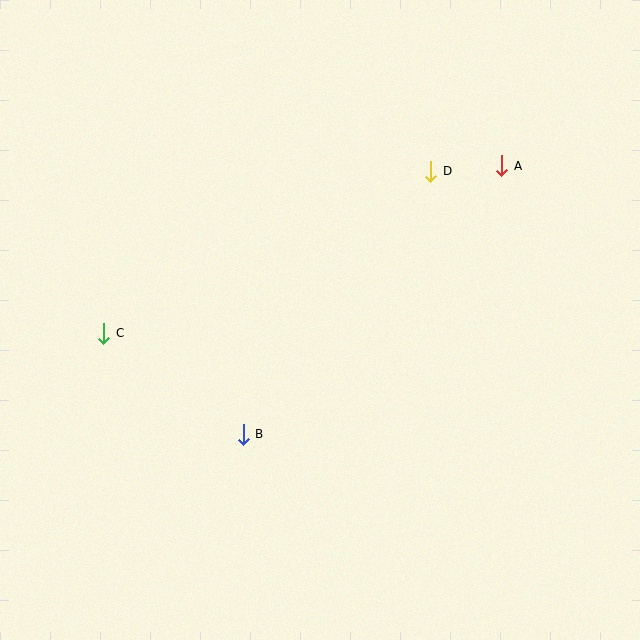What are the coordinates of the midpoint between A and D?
The midpoint between A and D is at (466, 168).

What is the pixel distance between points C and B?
The distance between C and B is 172 pixels.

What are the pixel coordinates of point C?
Point C is at (104, 333).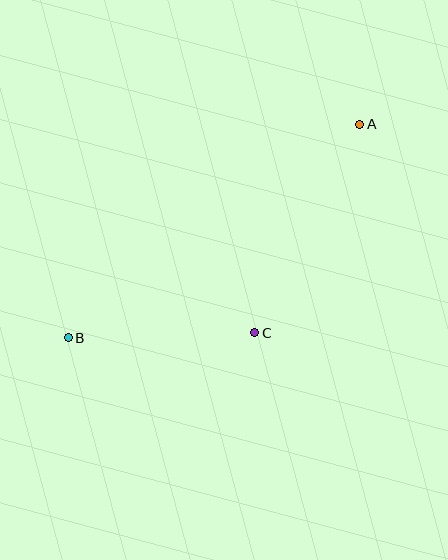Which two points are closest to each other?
Points B and C are closest to each other.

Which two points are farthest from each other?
Points A and B are farthest from each other.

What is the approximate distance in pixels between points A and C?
The distance between A and C is approximately 233 pixels.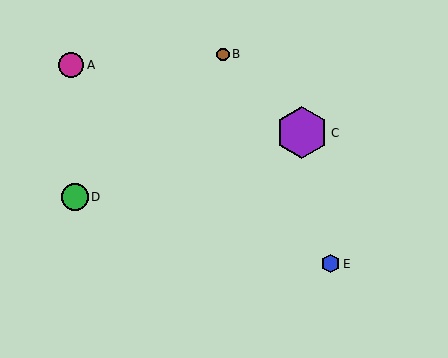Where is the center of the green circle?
The center of the green circle is at (75, 197).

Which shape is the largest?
The purple hexagon (labeled C) is the largest.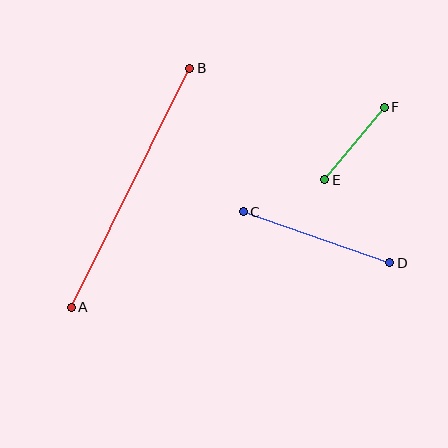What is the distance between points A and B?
The distance is approximately 267 pixels.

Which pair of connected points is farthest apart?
Points A and B are farthest apart.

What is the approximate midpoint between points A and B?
The midpoint is at approximately (130, 188) pixels.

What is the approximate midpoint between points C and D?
The midpoint is at approximately (316, 237) pixels.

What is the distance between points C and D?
The distance is approximately 155 pixels.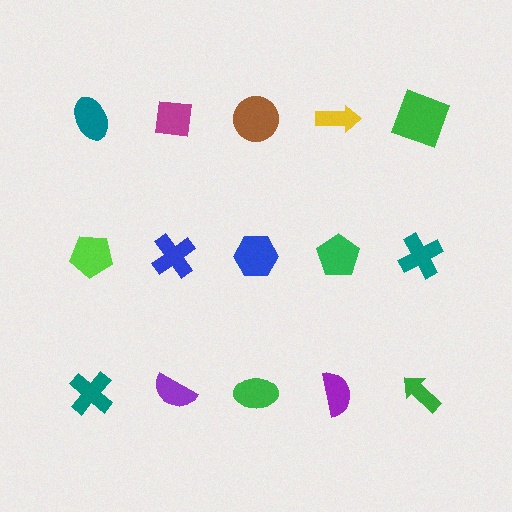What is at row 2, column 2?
A blue cross.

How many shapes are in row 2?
5 shapes.